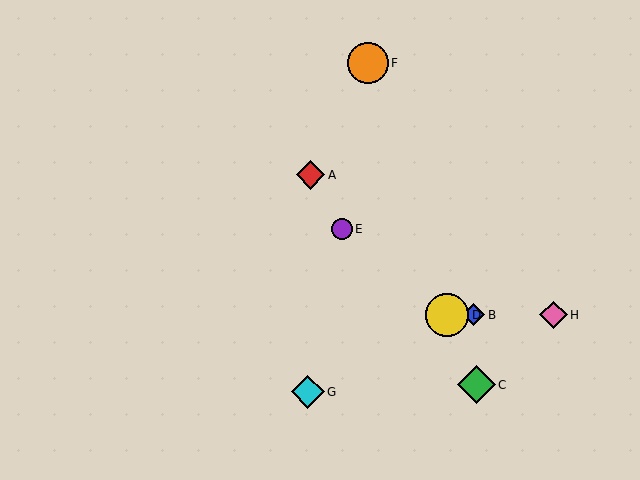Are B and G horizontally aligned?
No, B is at y≈315 and G is at y≈392.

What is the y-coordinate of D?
Object D is at y≈315.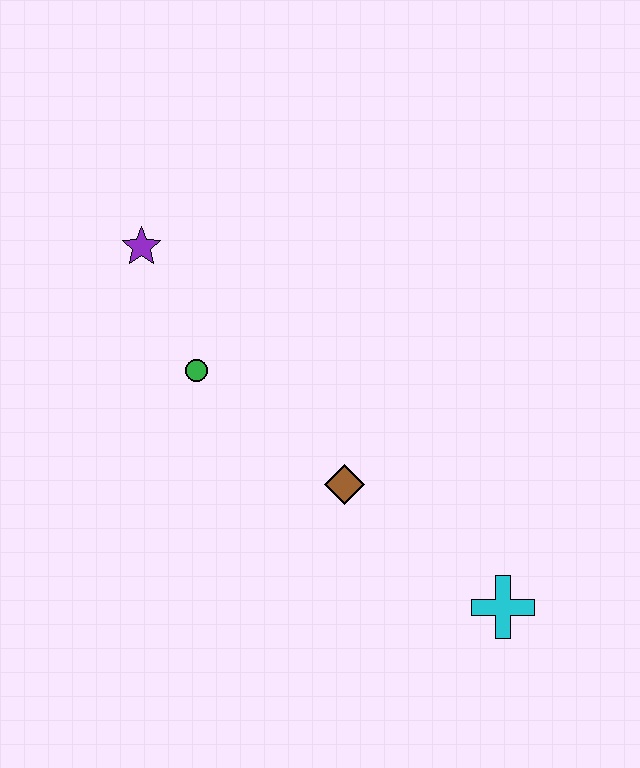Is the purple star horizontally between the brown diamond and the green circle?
No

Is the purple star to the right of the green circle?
No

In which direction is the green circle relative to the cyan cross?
The green circle is to the left of the cyan cross.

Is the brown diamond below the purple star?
Yes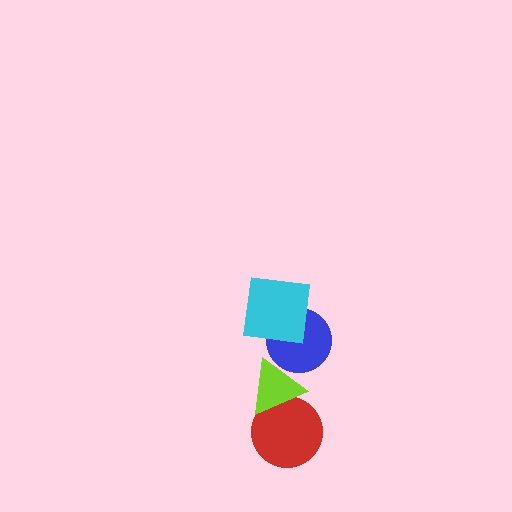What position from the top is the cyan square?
The cyan square is 1st from the top.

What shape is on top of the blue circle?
The cyan square is on top of the blue circle.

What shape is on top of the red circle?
The lime triangle is on top of the red circle.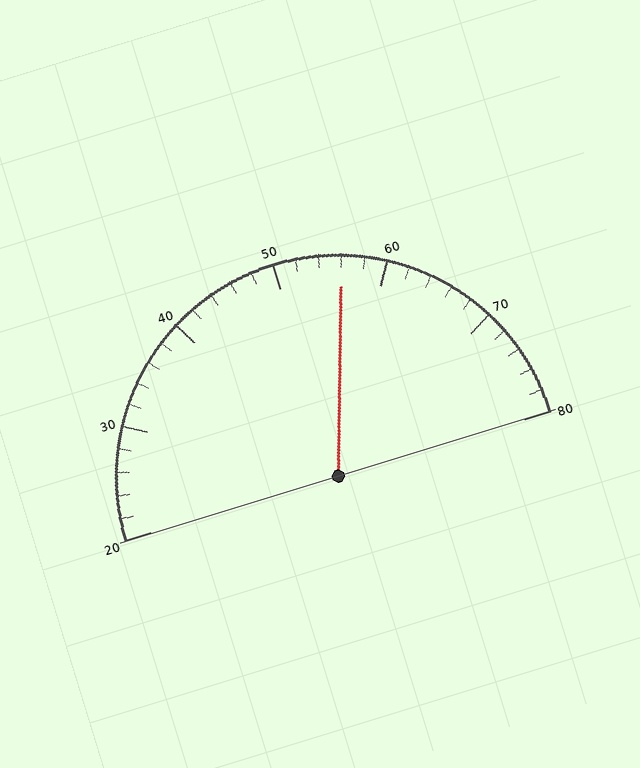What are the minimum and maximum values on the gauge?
The gauge ranges from 20 to 80.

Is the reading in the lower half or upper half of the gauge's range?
The reading is in the upper half of the range (20 to 80).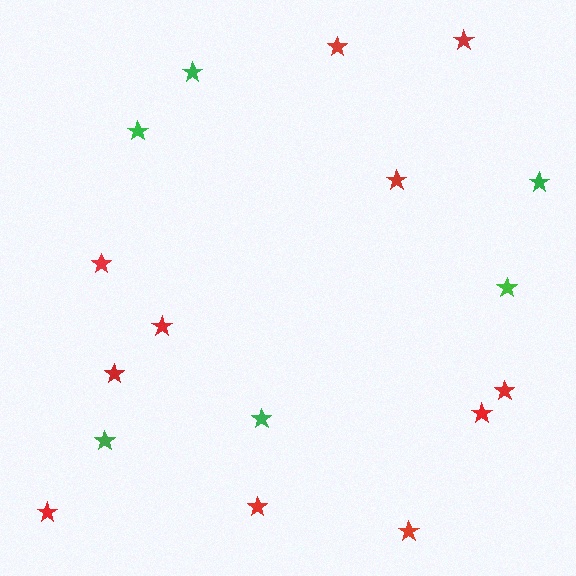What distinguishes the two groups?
There are 2 groups: one group of green stars (6) and one group of red stars (11).